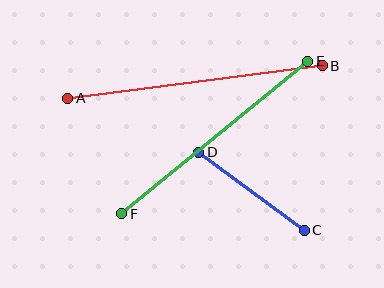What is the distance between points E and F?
The distance is approximately 240 pixels.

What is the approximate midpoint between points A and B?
The midpoint is at approximately (195, 82) pixels.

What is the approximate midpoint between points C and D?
The midpoint is at approximately (252, 191) pixels.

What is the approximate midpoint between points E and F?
The midpoint is at approximately (215, 137) pixels.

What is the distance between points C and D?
The distance is approximately 132 pixels.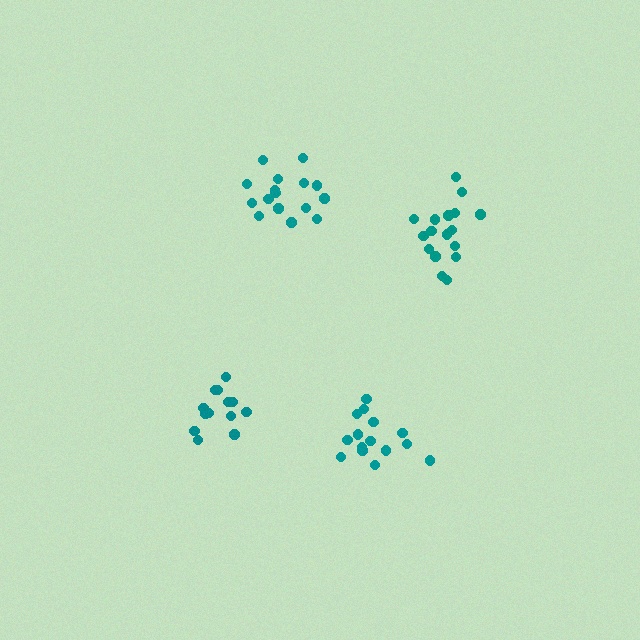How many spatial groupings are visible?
There are 4 spatial groupings.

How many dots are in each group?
Group 1: 17 dots, Group 2: 15 dots, Group 3: 16 dots, Group 4: 13 dots (61 total).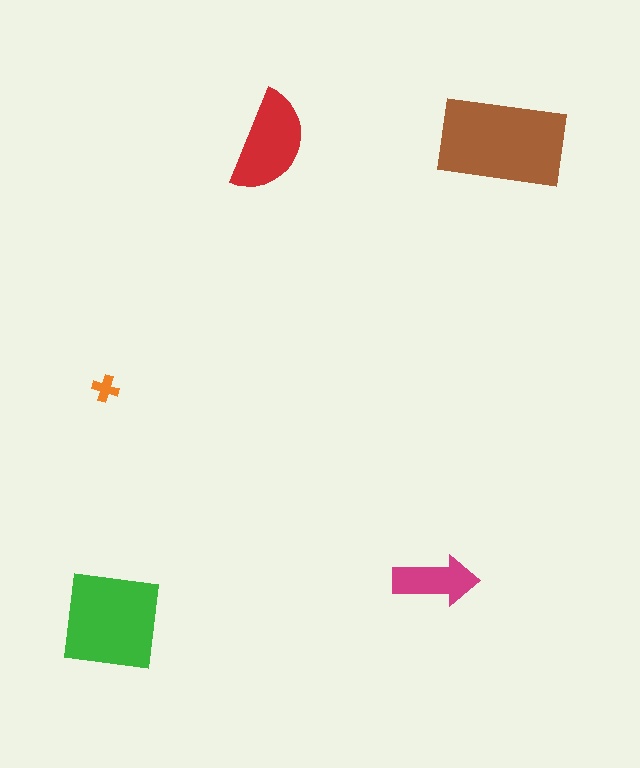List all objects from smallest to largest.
The orange cross, the magenta arrow, the red semicircle, the green square, the brown rectangle.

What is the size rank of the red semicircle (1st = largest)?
3rd.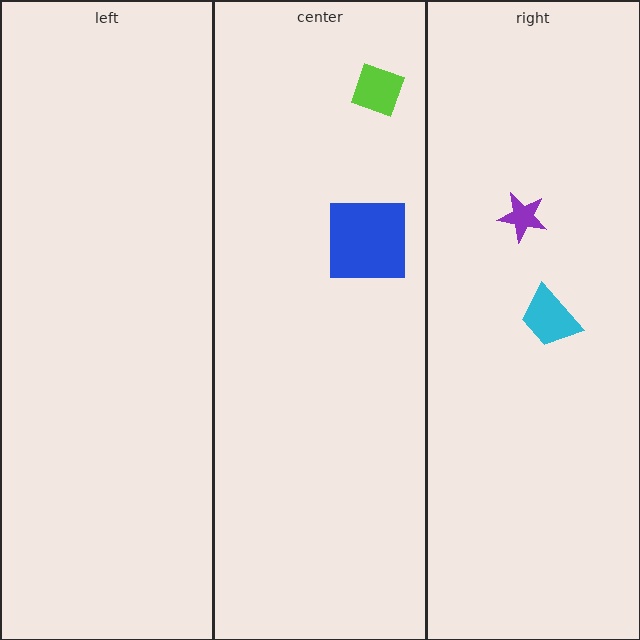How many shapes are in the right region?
2.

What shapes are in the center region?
The lime diamond, the blue square.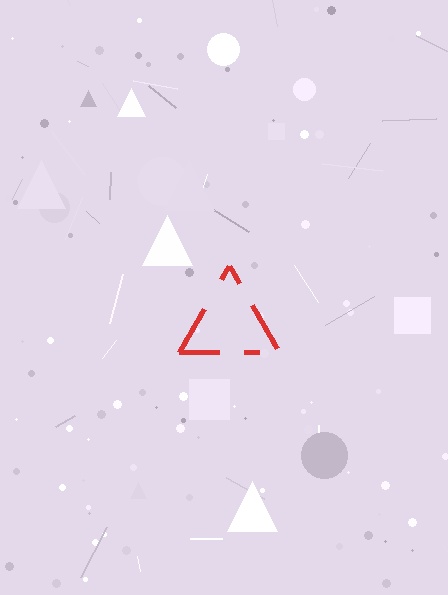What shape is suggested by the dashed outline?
The dashed outline suggests a triangle.